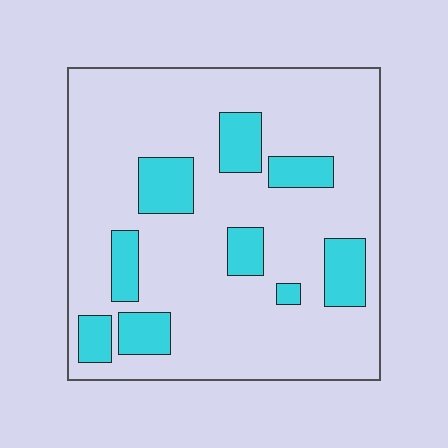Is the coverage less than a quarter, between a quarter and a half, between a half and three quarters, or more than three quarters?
Less than a quarter.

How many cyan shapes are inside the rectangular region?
9.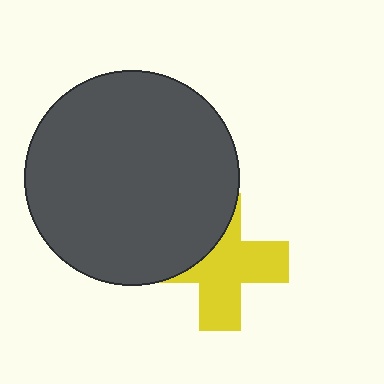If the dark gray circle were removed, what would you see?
You would see the complete yellow cross.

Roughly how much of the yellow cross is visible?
Most of it is visible (roughly 66%).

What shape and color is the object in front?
The object in front is a dark gray circle.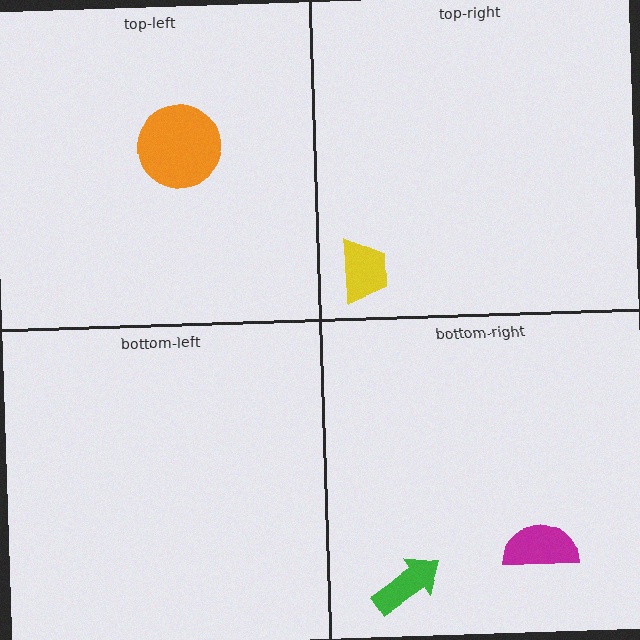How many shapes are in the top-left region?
1.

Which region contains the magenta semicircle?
The bottom-right region.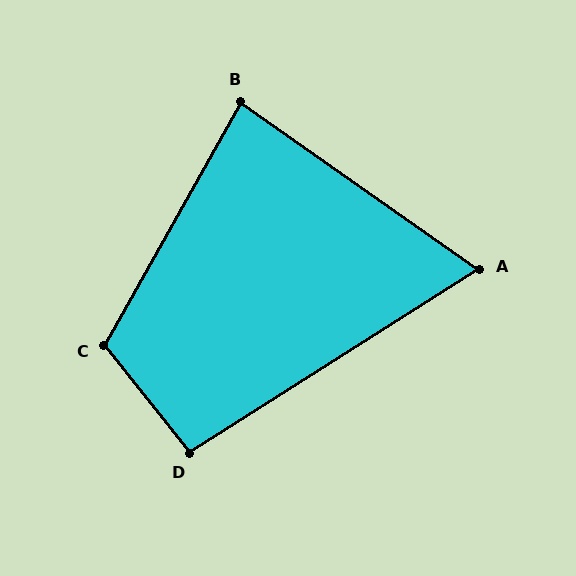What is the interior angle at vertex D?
Approximately 96 degrees (obtuse).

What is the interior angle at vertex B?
Approximately 84 degrees (acute).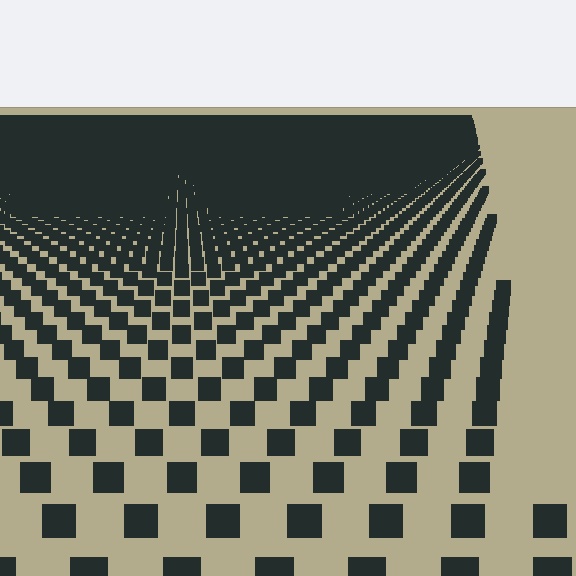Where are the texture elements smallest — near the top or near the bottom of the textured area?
Near the top.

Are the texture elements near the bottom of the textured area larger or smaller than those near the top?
Larger. Near the bottom, elements are closer to the viewer and appear at a bigger on-screen size.